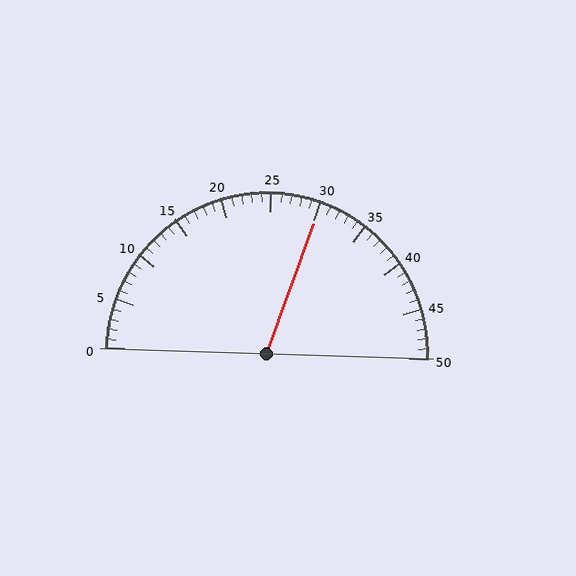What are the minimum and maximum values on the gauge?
The gauge ranges from 0 to 50.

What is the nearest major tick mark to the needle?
The nearest major tick mark is 30.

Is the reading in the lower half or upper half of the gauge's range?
The reading is in the upper half of the range (0 to 50).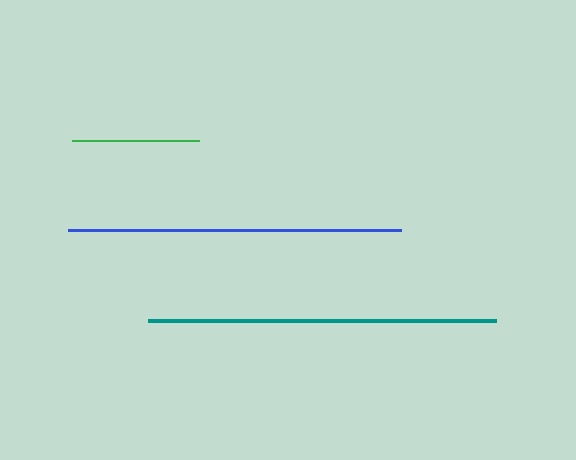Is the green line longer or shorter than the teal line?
The teal line is longer than the green line.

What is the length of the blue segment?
The blue segment is approximately 333 pixels long.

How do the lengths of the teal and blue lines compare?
The teal and blue lines are approximately the same length.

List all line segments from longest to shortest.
From longest to shortest: teal, blue, green.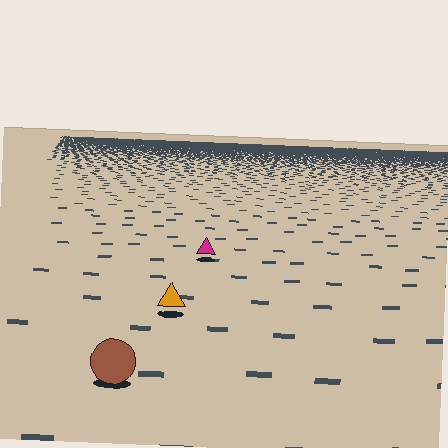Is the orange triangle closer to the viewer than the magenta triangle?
Yes. The orange triangle is closer — you can tell from the texture gradient: the ground texture is coarser near it.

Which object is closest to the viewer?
The brown circle is closest. The texture marks near it are larger and more spread out.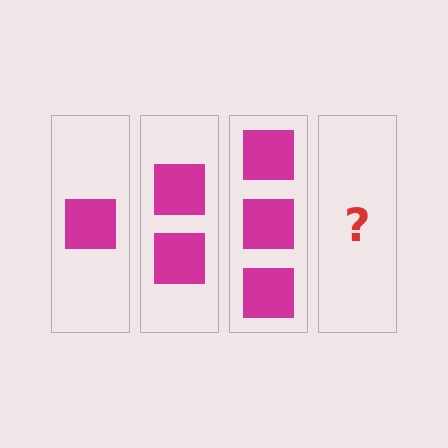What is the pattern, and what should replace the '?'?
The pattern is that each step adds one more square. The '?' should be 4 squares.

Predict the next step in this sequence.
The next step is 4 squares.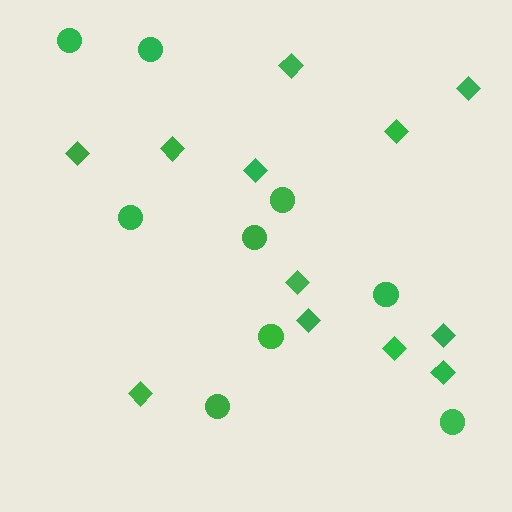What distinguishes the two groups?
There are 2 groups: one group of diamonds (12) and one group of circles (9).